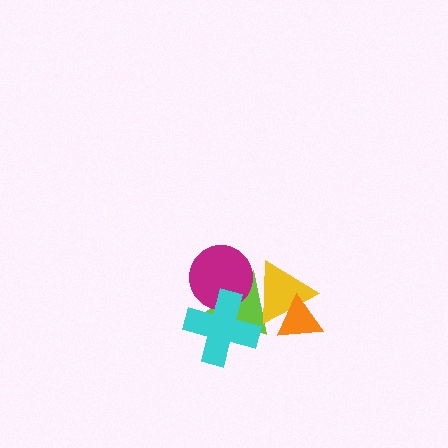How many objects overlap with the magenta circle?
2 objects overlap with the magenta circle.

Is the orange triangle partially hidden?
No, no other shape covers it.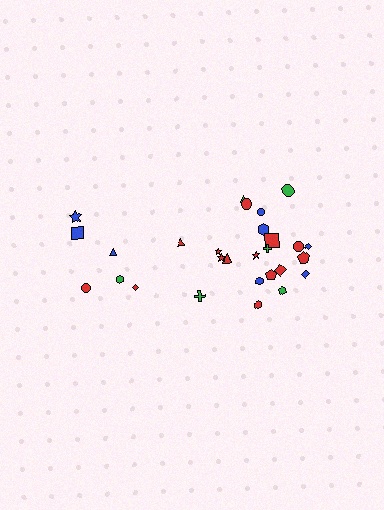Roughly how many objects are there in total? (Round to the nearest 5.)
Roughly 30 objects in total.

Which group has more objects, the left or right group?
The right group.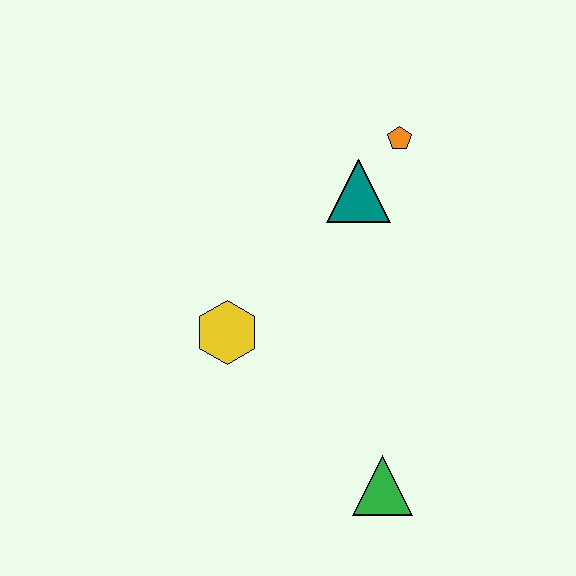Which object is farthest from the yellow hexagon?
The orange pentagon is farthest from the yellow hexagon.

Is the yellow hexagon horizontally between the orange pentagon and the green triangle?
No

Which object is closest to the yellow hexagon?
The teal triangle is closest to the yellow hexagon.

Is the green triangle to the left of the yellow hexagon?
No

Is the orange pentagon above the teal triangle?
Yes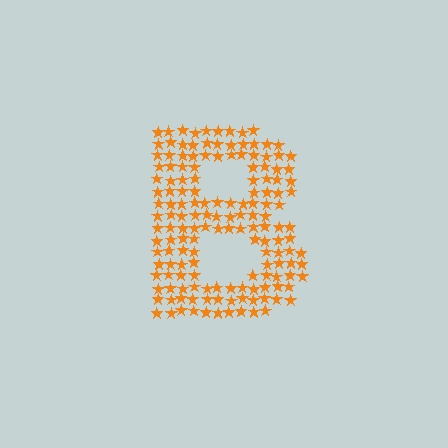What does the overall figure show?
The overall figure shows the letter B.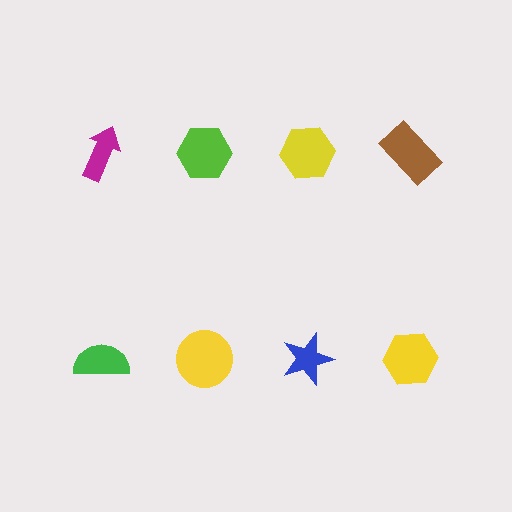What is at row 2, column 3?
A blue star.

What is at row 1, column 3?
A yellow hexagon.